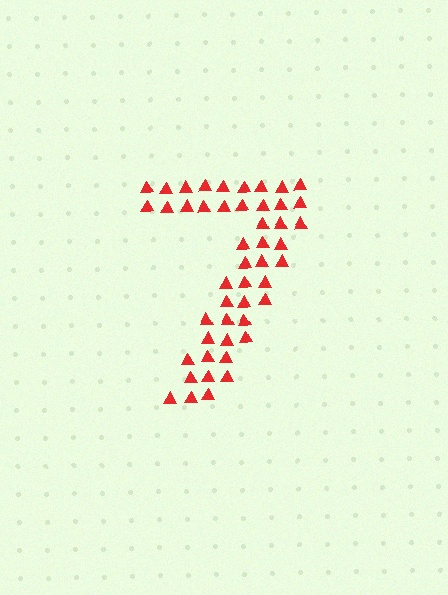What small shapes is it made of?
It is made of small triangles.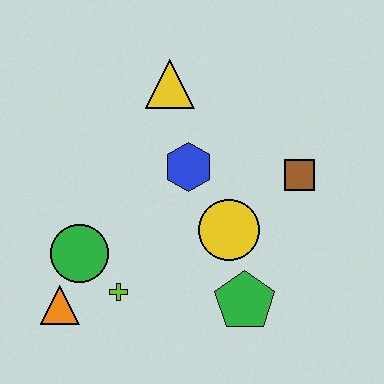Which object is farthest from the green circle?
The brown square is farthest from the green circle.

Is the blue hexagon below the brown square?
No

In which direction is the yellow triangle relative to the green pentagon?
The yellow triangle is above the green pentagon.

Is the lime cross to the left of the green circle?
No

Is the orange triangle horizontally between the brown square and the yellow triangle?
No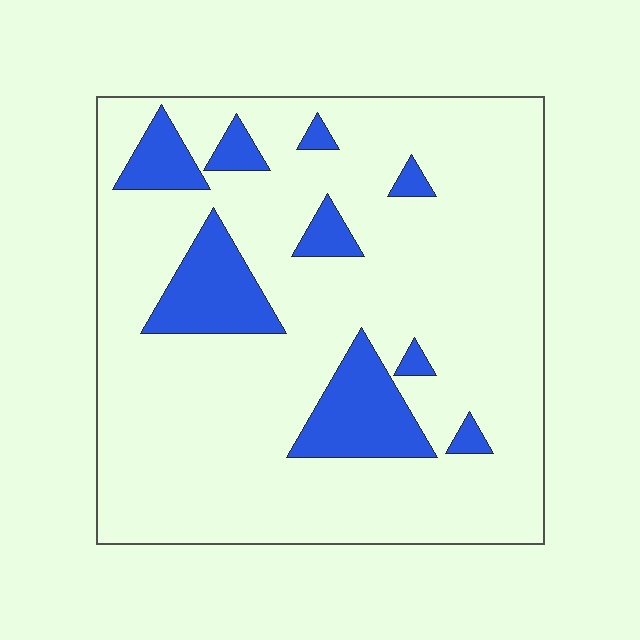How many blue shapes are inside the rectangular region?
9.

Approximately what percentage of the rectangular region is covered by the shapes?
Approximately 15%.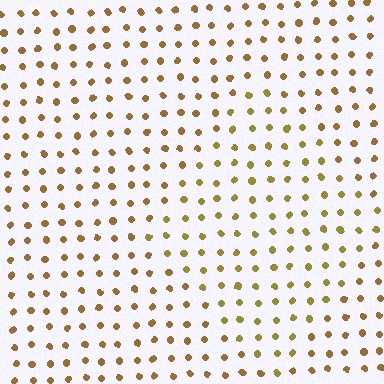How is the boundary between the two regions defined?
The boundary is defined purely by a slight shift in hue (about 19 degrees). Spacing, size, and orientation are identical on both sides.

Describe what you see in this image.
The image is filled with small brown elements in a uniform arrangement. A diamond-shaped region is visible where the elements are tinted to a slightly different hue, forming a subtle color boundary.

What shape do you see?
I see a diamond.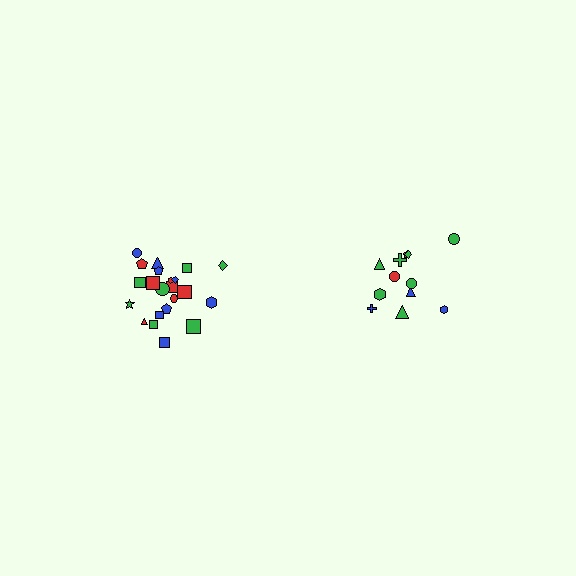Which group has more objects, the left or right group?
The left group.